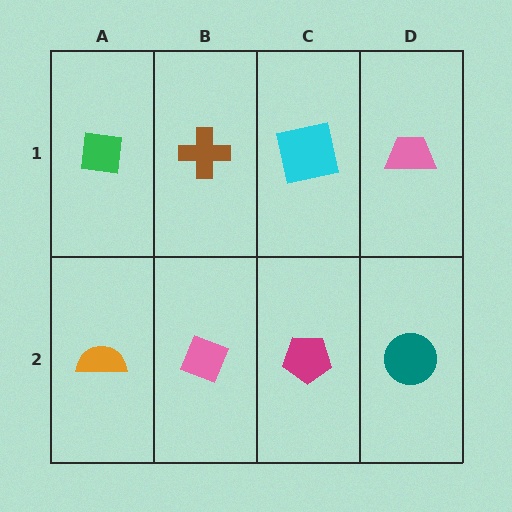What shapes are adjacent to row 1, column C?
A magenta pentagon (row 2, column C), a brown cross (row 1, column B), a pink trapezoid (row 1, column D).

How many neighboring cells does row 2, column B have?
3.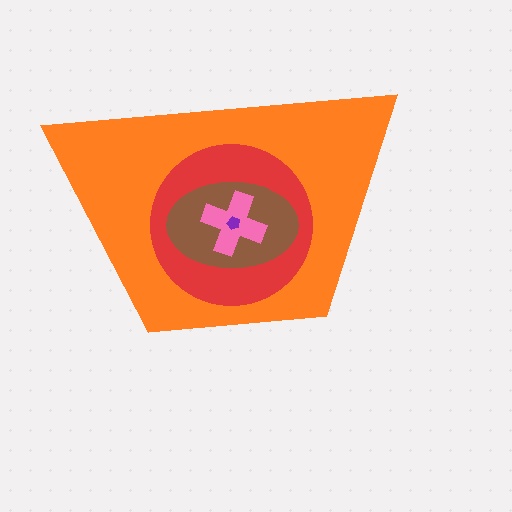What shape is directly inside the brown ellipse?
The pink cross.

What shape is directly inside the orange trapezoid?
The red circle.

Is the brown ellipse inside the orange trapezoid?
Yes.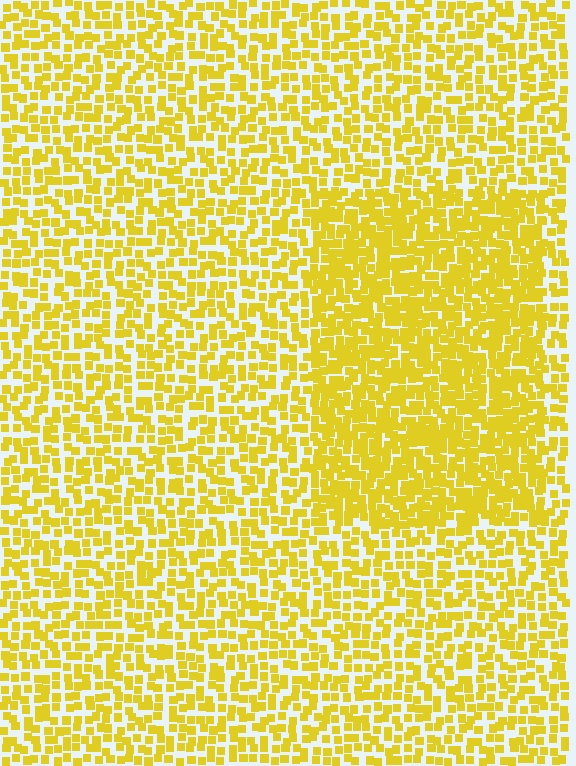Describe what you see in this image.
The image contains small yellow elements arranged at two different densities. A rectangle-shaped region is visible where the elements are more densely packed than the surrounding area.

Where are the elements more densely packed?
The elements are more densely packed inside the rectangle boundary.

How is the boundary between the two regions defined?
The boundary is defined by a change in element density (approximately 1.7x ratio). All elements are the same color, size, and shape.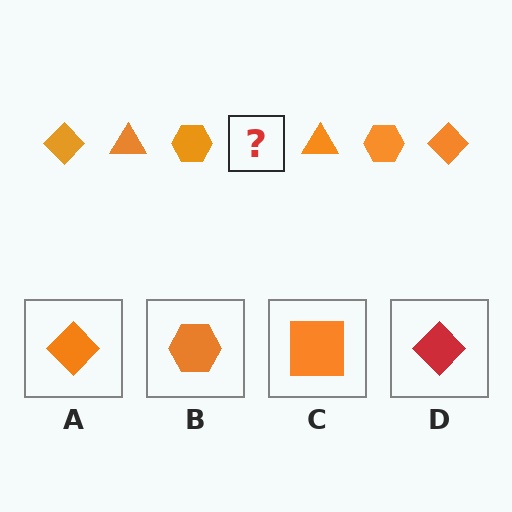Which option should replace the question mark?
Option A.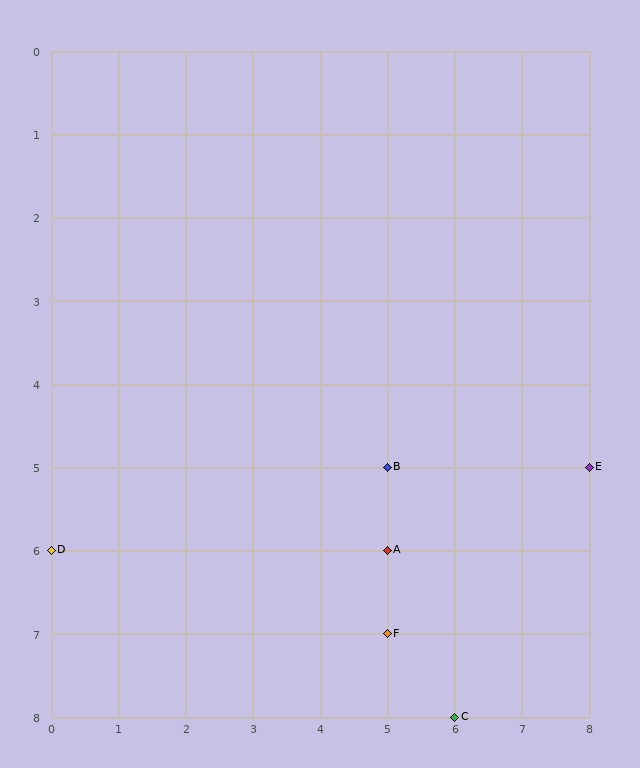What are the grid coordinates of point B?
Point B is at grid coordinates (5, 5).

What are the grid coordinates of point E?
Point E is at grid coordinates (8, 5).